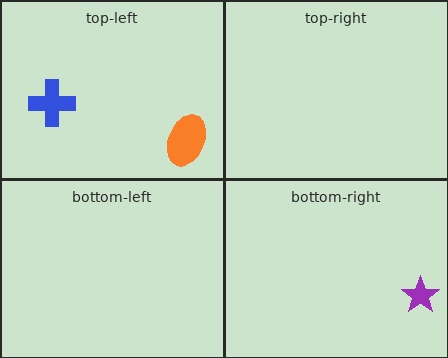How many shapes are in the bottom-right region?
1.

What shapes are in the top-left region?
The blue cross, the orange ellipse.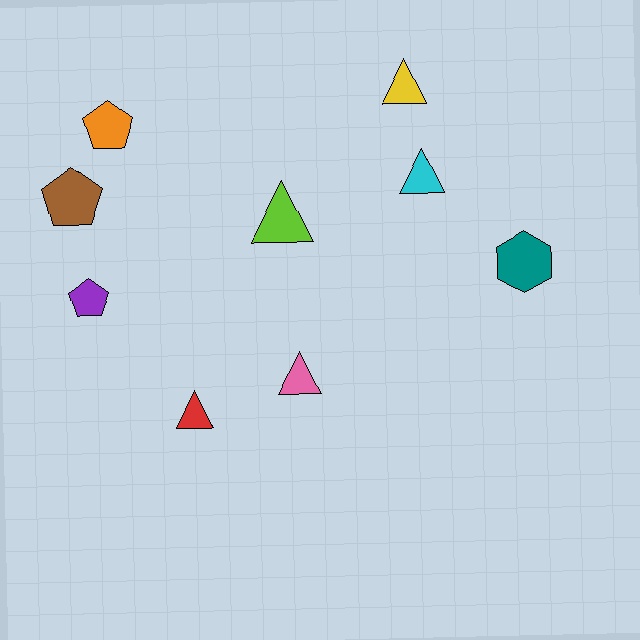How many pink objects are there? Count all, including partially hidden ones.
There is 1 pink object.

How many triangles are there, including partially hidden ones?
There are 5 triangles.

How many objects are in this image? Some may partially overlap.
There are 9 objects.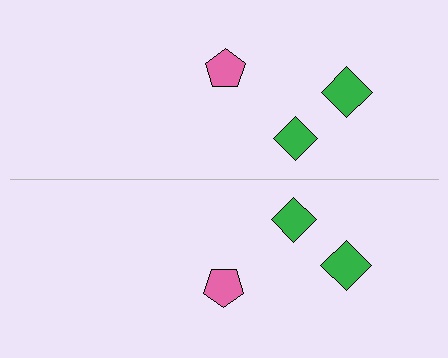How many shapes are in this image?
There are 6 shapes in this image.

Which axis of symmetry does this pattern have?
The pattern has a horizontal axis of symmetry running through the center of the image.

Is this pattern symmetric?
Yes, this pattern has bilateral (reflection) symmetry.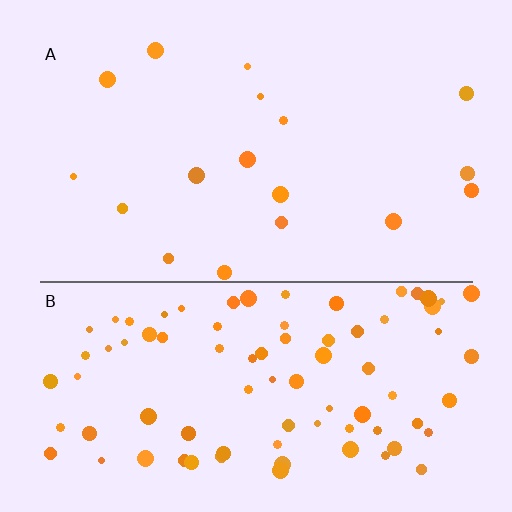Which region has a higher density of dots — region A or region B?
B (the bottom).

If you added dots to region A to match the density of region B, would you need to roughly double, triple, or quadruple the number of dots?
Approximately quadruple.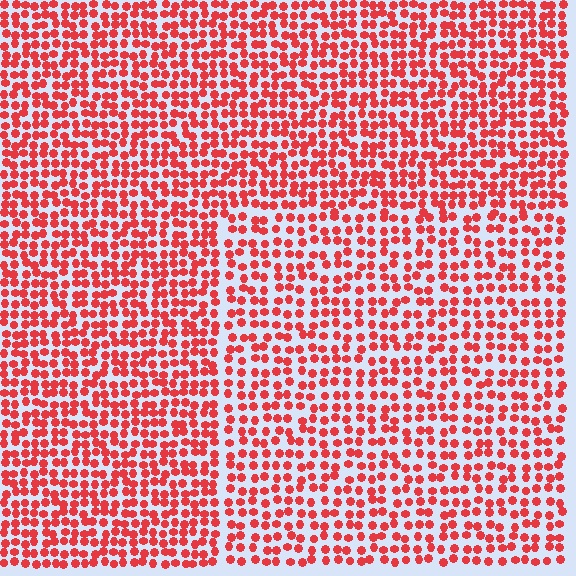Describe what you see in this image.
The image contains small red elements arranged at two different densities. A rectangle-shaped region is visible where the elements are less densely packed than the surrounding area.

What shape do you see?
I see a rectangle.